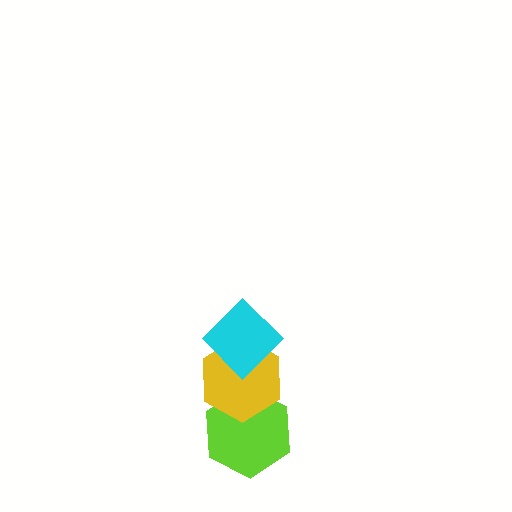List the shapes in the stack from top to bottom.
From top to bottom: the cyan diamond, the yellow hexagon, the lime hexagon.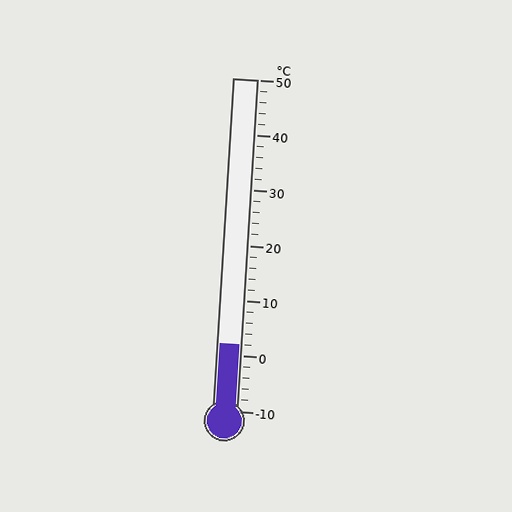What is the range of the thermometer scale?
The thermometer scale ranges from -10°C to 50°C.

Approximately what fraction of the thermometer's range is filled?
The thermometer is filled to approximately 20% of its range.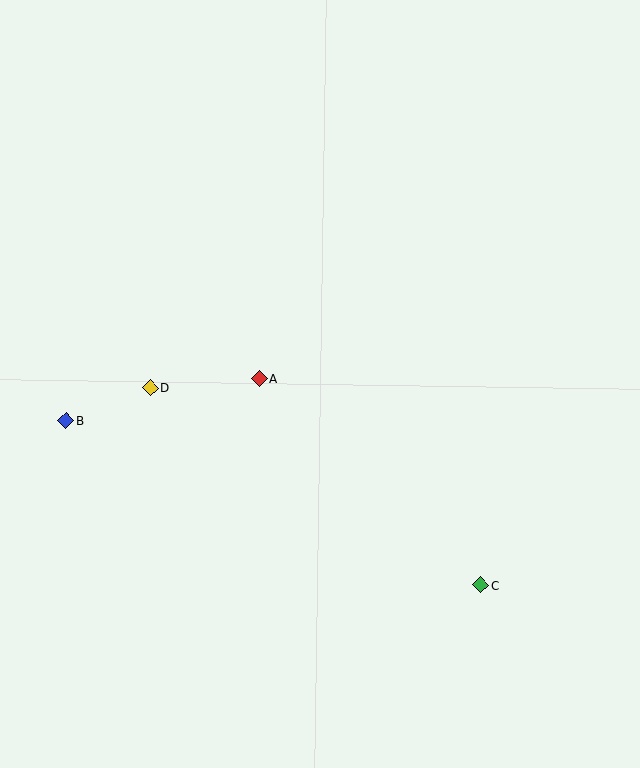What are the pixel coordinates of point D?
Point D is at (150, 387).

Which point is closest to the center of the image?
Point A at (259, 379) is closest to the center.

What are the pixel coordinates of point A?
Point A is at (259, 379).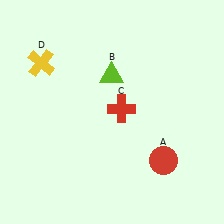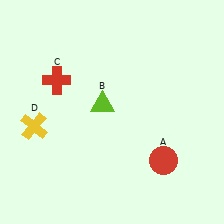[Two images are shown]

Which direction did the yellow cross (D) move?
The yellow cross (D) moved down.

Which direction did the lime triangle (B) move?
The lime triangle (B) moved down.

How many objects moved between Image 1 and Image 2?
3 objects moved between the two images.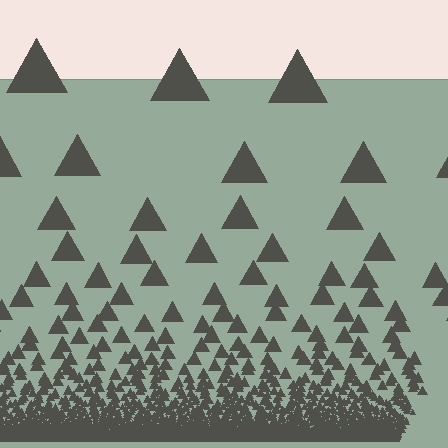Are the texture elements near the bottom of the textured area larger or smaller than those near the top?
Smaller. The gradient is inverted — elements near the bottom are smaller and denser.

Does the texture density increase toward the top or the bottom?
Density increases toward the bottom.